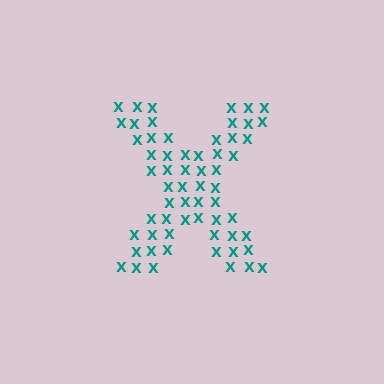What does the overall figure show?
The overall figure shows the letter X.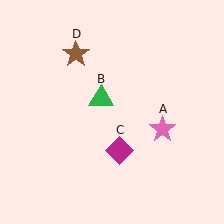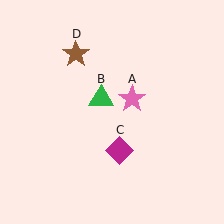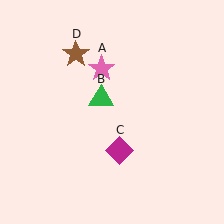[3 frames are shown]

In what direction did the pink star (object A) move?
The pink star (object A) moved up and to the left.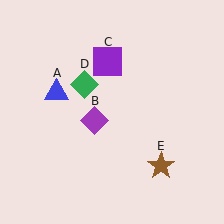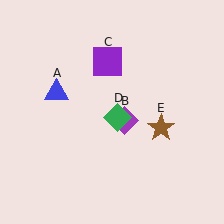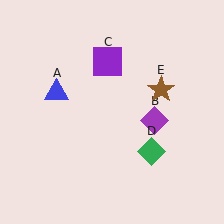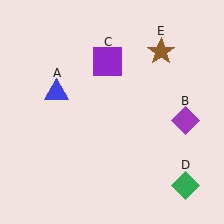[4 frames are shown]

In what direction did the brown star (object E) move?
The brown star (object E) moved up.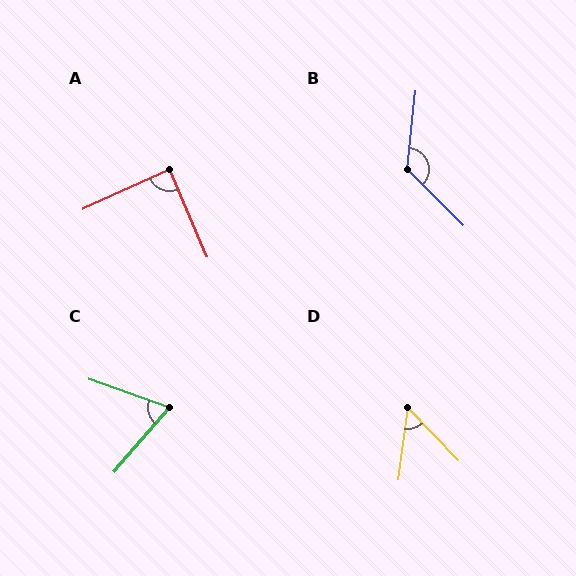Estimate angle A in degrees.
Approximately 89 degrees.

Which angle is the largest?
B, at approximately 129 degrees.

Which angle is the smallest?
D, at approximately 52 degrees.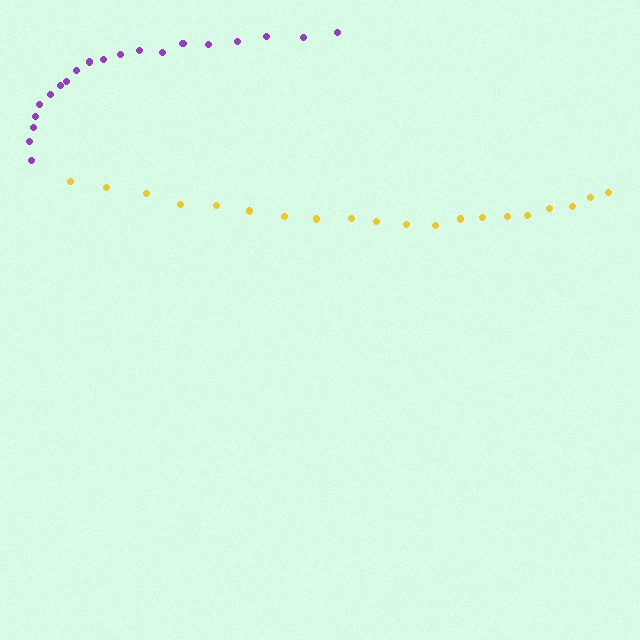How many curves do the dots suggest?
There are 2 distinct paths.